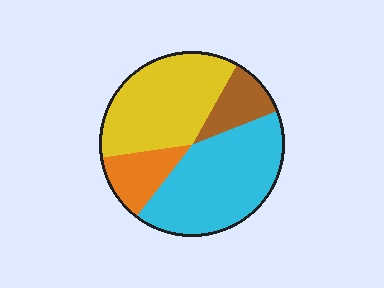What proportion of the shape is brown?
Brown covers around 10% of the shape.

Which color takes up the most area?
Cyan, at roughly 40%.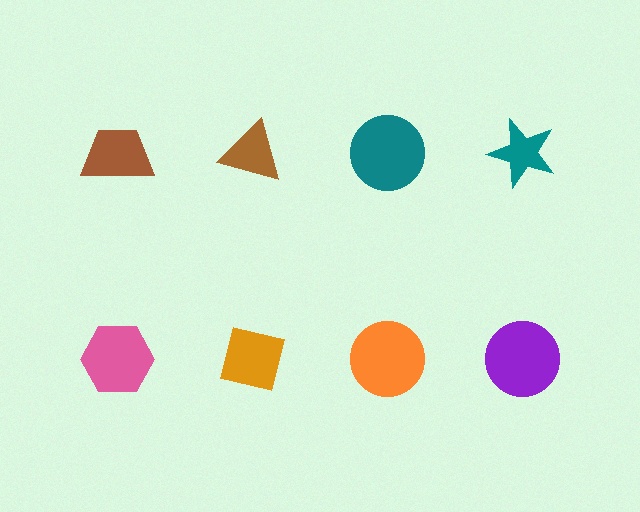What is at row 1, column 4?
A teal star.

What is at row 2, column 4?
A purple circle.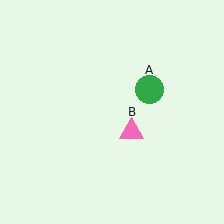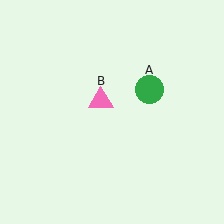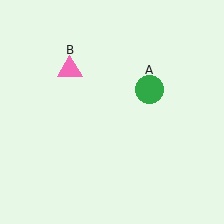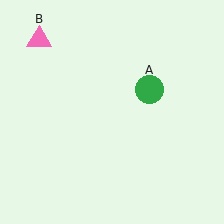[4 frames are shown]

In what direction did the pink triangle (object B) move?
The pink triangle (object B) moved up and to the left.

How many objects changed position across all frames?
1 object changed position: pink triangle (object B).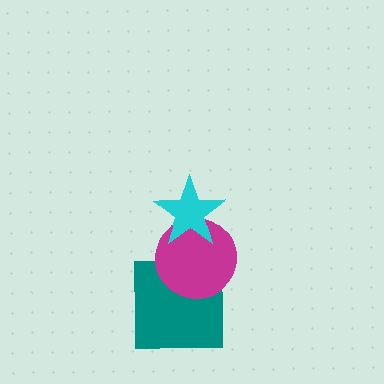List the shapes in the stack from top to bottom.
From top to bottom: the cyan star, the magenta circle, the teal square.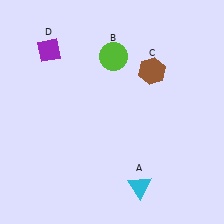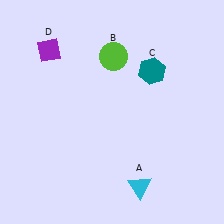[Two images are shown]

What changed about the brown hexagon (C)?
In Image 1, C is brown. In Image 2, it changed to teal.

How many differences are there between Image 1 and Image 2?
There is 1 difference between the two images.